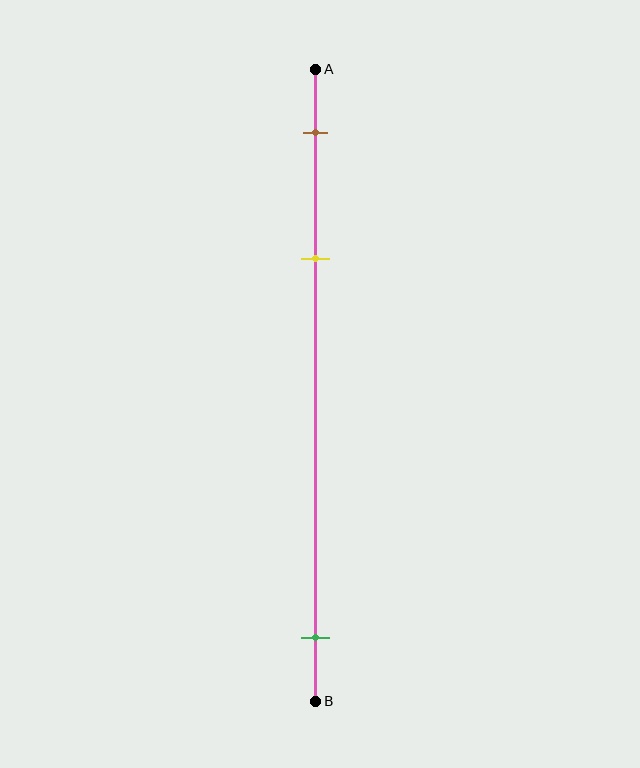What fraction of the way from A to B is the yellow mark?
The yellow mark is approximately 30% (0.3) of the way from A to B.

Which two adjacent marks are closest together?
The brown and yellow marks are the closest adjacent pair.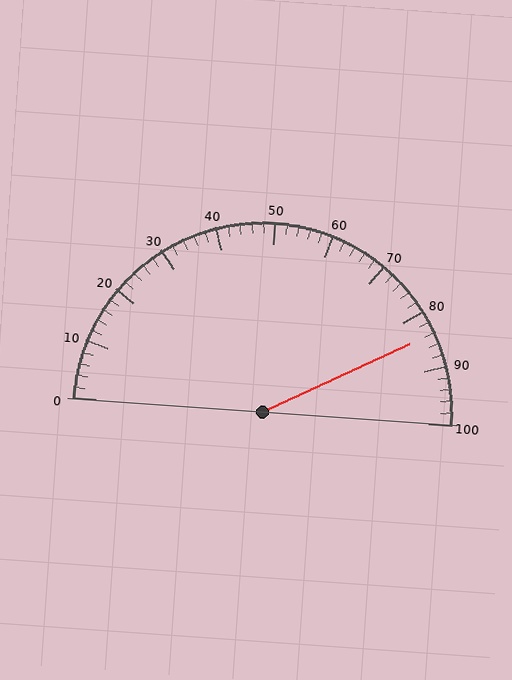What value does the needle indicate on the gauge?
The needle indicates approximately 84.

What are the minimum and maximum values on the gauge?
The gauge ranges from 0 to 100.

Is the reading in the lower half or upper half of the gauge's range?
The reading is in the upper half of the range (0 to 100).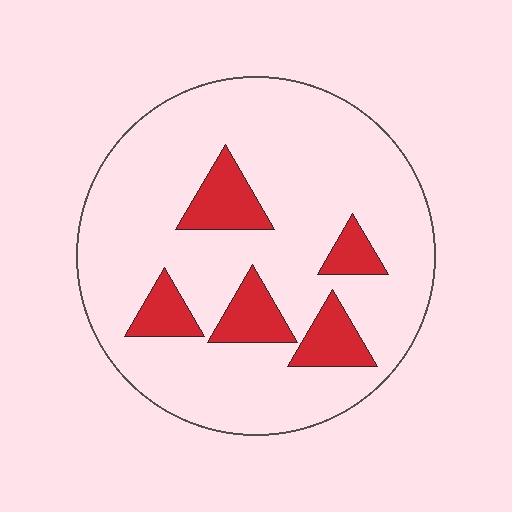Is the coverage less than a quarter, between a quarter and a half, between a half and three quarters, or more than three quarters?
Less than a quarter.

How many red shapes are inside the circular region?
5.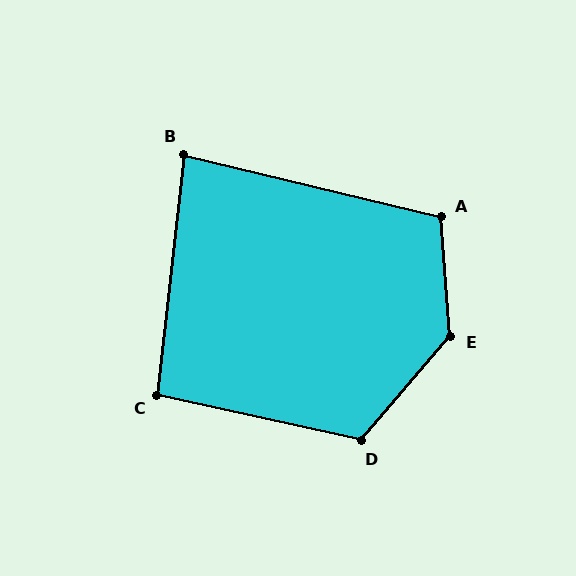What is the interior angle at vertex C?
Approximately 96 degrees (obtuse).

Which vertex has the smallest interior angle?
B, at approximately 83 degrees.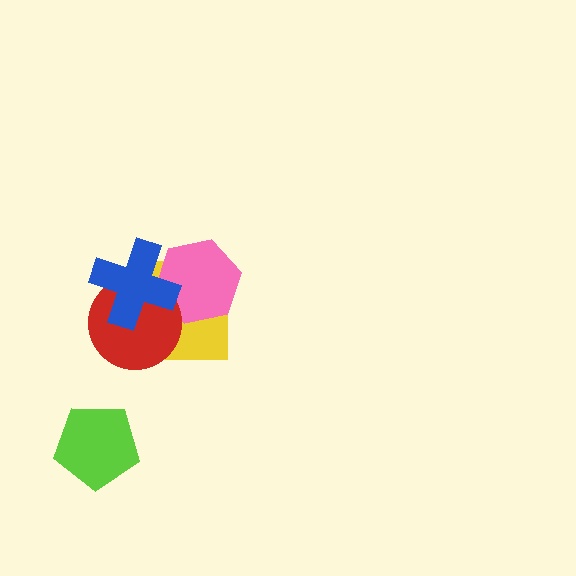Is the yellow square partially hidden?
Yes, it is partially covered by another shape.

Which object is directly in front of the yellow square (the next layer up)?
The pink hexagon is directly in front of the yellow square.